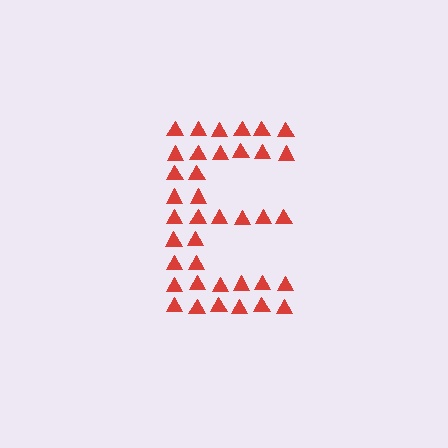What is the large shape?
The large shape is the letter E.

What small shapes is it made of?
It is made of small triangles.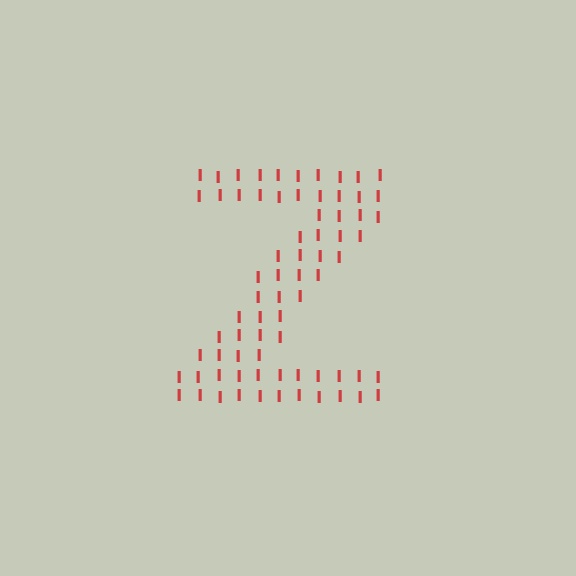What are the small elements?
The small elements are letter I's.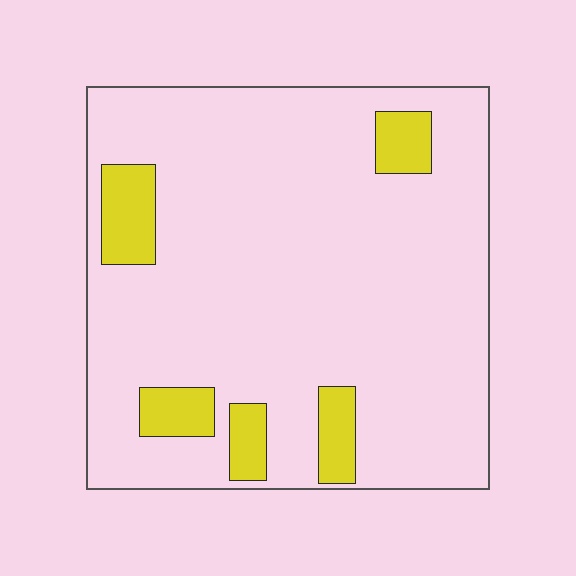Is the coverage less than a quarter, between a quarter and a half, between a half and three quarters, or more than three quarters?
Less than a quarter.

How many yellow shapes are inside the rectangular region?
5.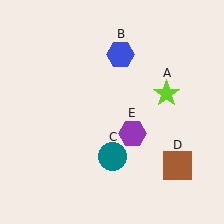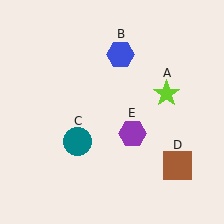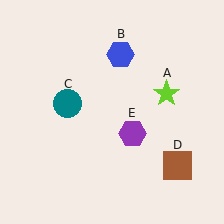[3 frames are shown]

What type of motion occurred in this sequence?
The teal circle (object C) rotated clockwise around the center of the scene.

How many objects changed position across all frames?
1 object changed position: teal circle (object C).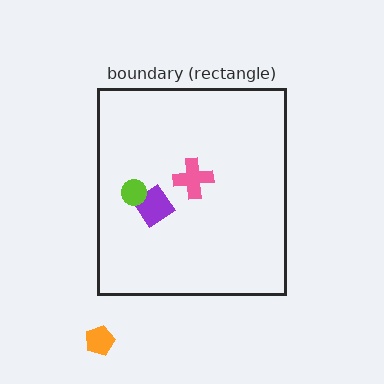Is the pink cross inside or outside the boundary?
Inside.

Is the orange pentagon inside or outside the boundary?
Outside.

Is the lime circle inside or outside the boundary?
Inside.